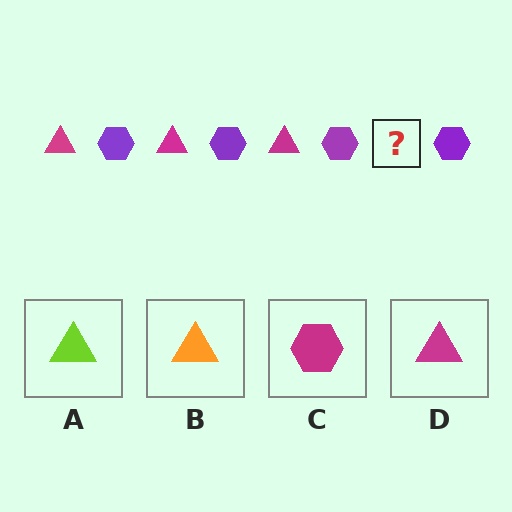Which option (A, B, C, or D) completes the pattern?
D.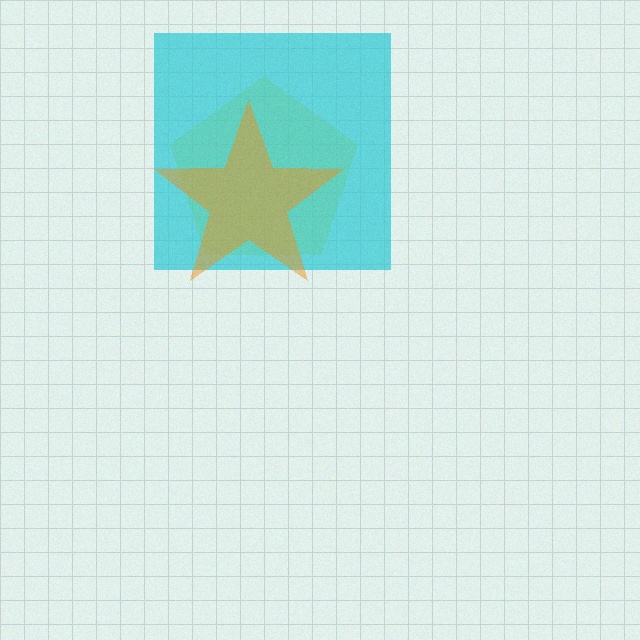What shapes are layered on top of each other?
The layered shapes are: a yellow pentagon, a cyan square, an orange star.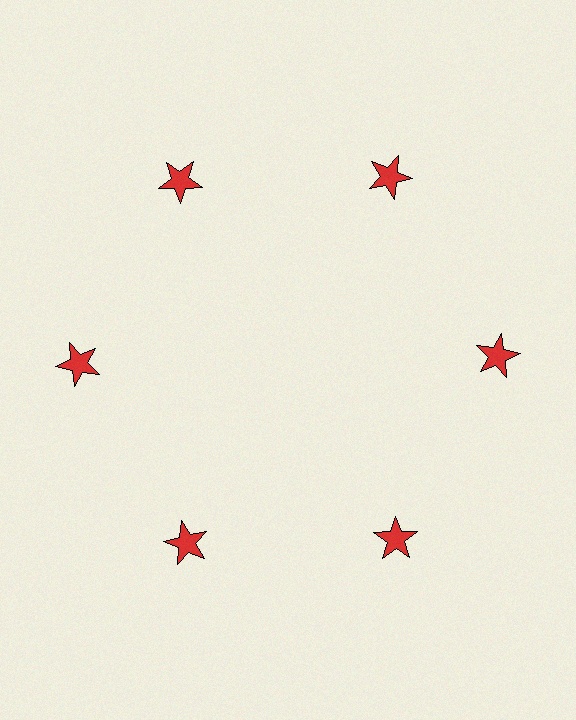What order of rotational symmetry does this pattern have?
This pattern has 6-fold rotational symmetry.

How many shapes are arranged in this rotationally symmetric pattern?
There are 6 shapes, arranged in 6 groups of 1.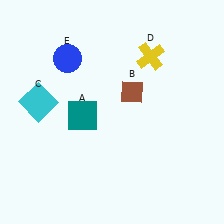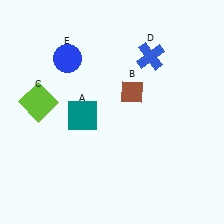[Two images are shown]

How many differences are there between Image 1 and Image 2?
There are 2 differences between the two images.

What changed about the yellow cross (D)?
In Image 1, D is yellow. In Image 2, it changed to blue.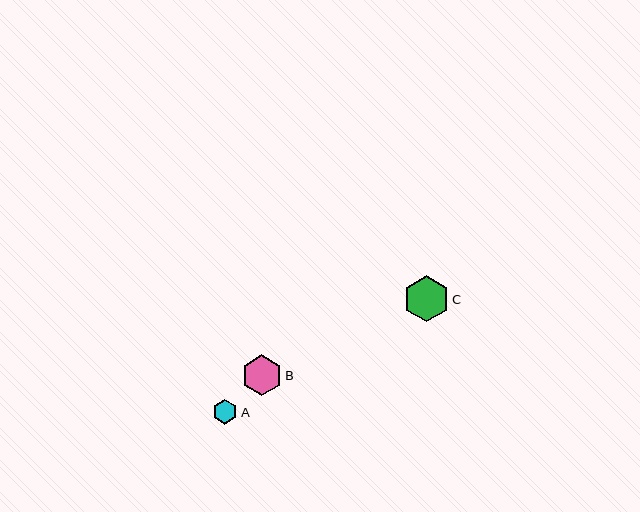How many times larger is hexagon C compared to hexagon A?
Hexagon C is approximately 1.8 times the size of hexagon A.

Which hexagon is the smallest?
Hexagon A is the smallest with a size of approximately 25 pixels.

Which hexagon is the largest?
Hexagon C is the largest with a size of approximately 46 pixels.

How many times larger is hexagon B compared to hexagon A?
Hexagon B is approximately 1.6 times the size of hexagon A.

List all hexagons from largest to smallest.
From largest to smallest: C, B, A.